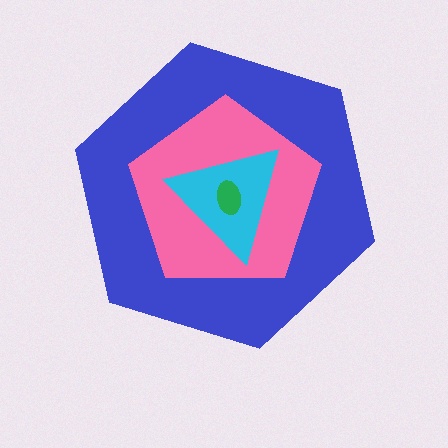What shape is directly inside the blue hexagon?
The pink pentagon.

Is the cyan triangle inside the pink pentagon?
Yes.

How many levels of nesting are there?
4.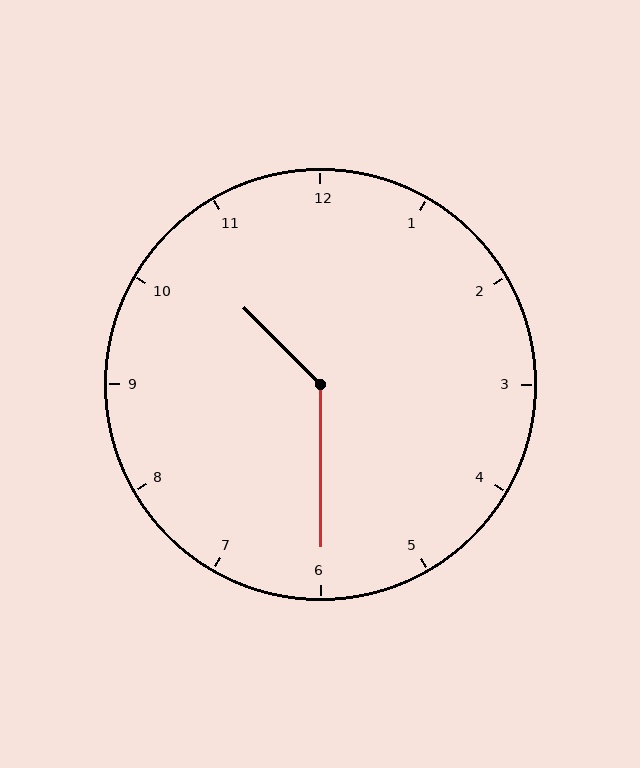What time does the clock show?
10:30.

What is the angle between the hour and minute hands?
Approximately 135 degrees.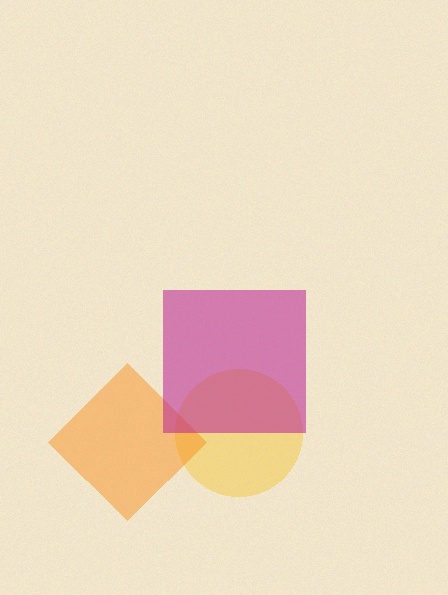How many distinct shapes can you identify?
There are 3 distinct shapes: a yellow circle, an orange diamond, a magenta square.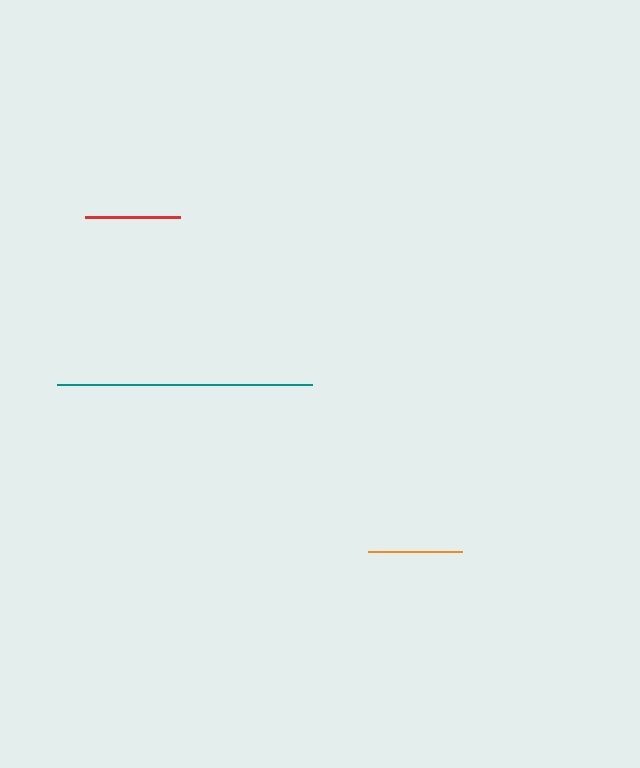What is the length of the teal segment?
The teal segment is approximately 255 pixels long.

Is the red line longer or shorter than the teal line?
The teal line is longer than the red line.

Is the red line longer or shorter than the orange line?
The red line is longer than the orange line.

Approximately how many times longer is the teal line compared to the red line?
The teal line is approximately 2.7 times the length of the red line.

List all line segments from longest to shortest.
From longest to shortest: teal, red, orange.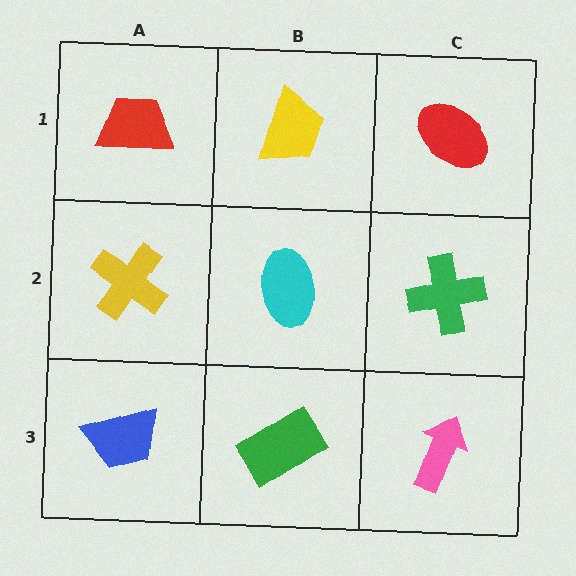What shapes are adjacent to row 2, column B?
A yellow trapezoid (row 1, column B), a green rectangle (row 3, column B), a yellow cross (row 2, column A), a green cross (row 2, column C).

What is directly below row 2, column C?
A pink arrow.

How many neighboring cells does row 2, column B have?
4.